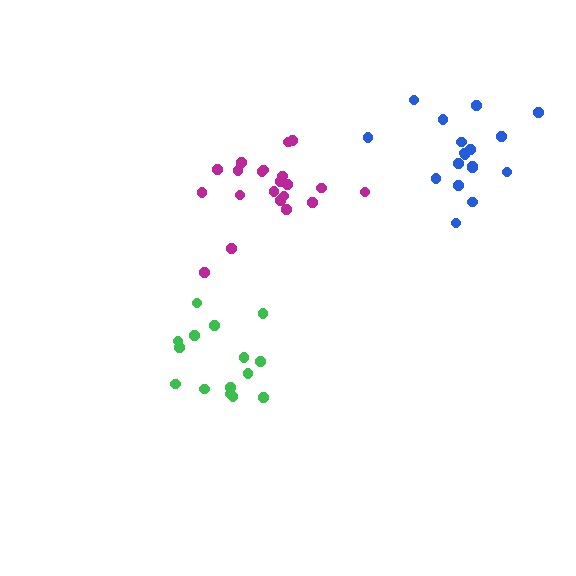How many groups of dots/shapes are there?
There are 3 groups.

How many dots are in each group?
Group 1: 21 dots, Group 2: 18 dots, Group 3: 15 dots (54 total).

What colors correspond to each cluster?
The clusters are colored: magenta, blue, green.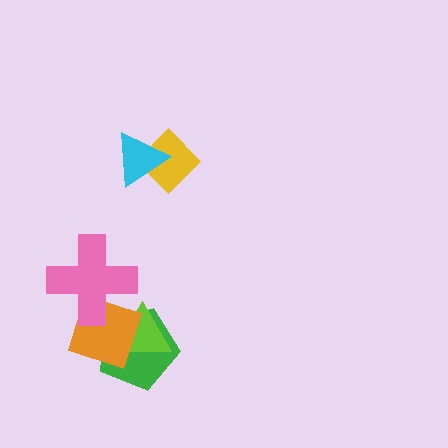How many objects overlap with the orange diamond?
3 objects overlap with the orange diamond.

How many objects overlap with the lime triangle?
2 objects overlap with the lime triangle.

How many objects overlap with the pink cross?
1 object overlaps with the pink cross.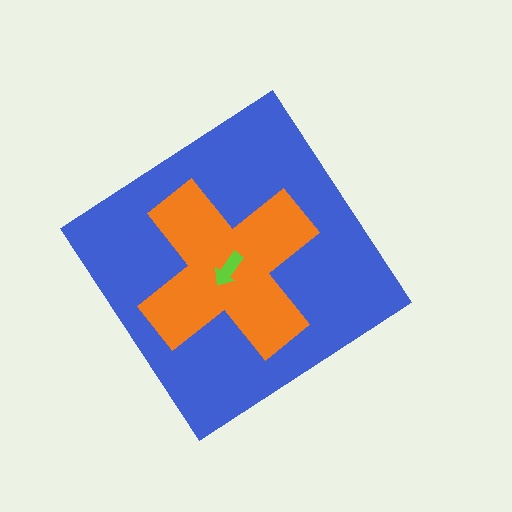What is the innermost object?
The lime arrow.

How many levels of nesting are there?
3.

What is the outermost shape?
The blue diamond.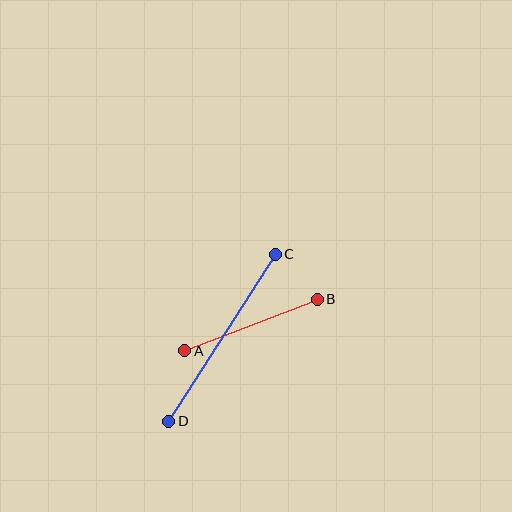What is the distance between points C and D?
The distance is approximately 198 pixels.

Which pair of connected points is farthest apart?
Points C and D are farthest apart.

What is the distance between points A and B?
The distance is approximately 142 pixels.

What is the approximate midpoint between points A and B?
The midpoint is at approximately (251, 325) pixels.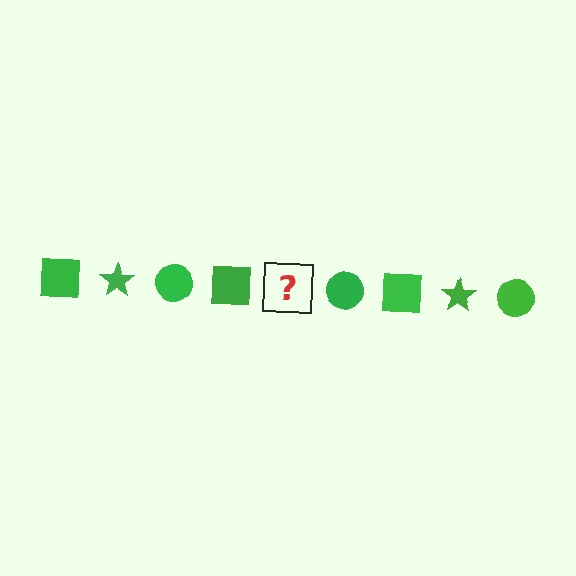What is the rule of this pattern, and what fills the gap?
The rule is that the pattern cycles through square, star, circle shapes in green. The gap should be filled with a green star.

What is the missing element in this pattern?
The missing element is a green star.